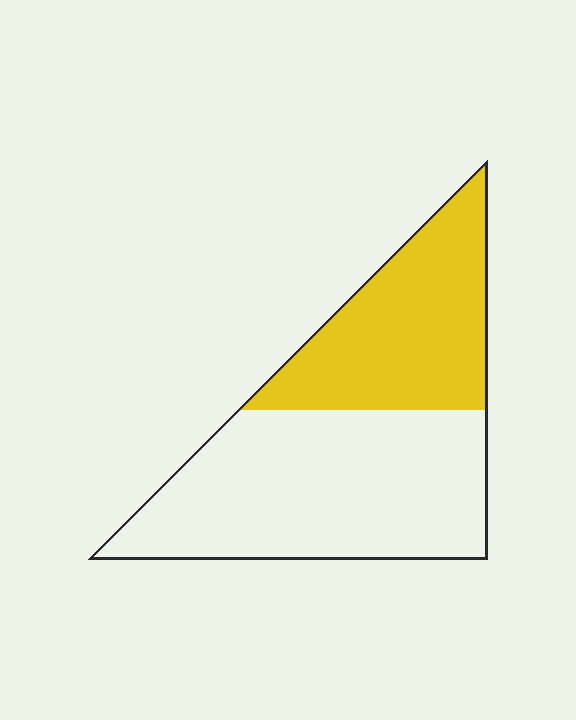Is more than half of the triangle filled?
No.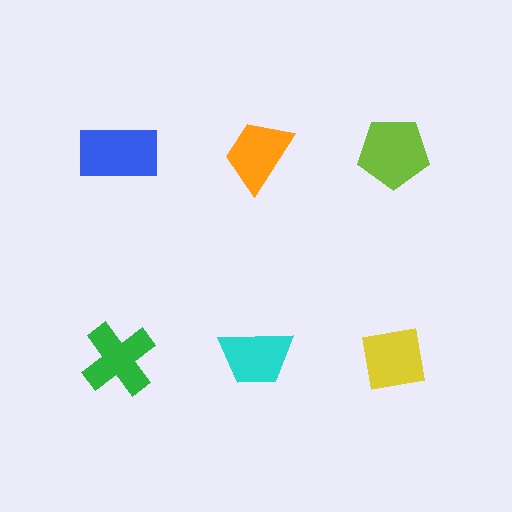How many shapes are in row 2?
3 shapes.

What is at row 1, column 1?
A blue rectangle.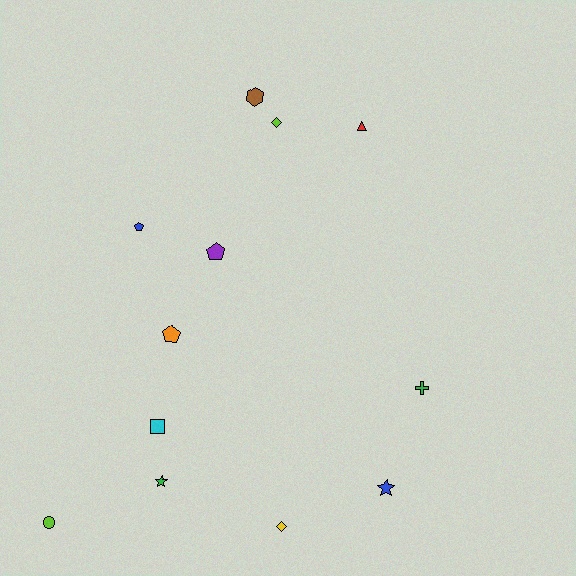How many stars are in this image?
There are 2 stars.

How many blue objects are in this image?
There are 2 blue objects.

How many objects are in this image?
There are 12 objects.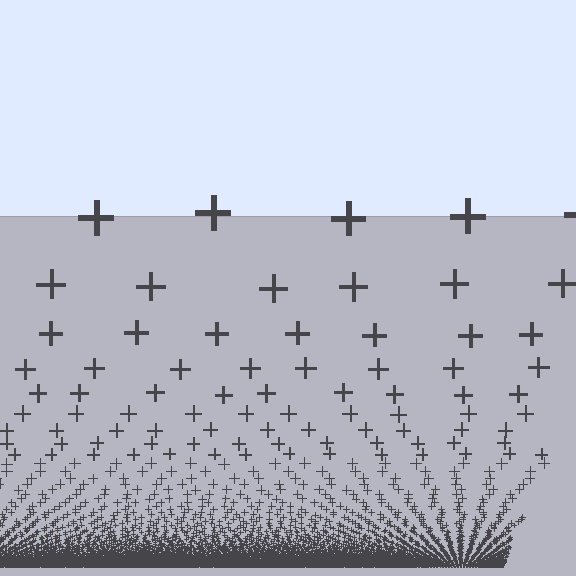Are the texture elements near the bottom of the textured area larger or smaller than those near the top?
Smaller. The gradient is inverted — elements near the bottom are smaller and denser.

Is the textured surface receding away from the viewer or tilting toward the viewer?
The surface appears to tilt toward the viewer. Texture elements get larger and sparser toward the top.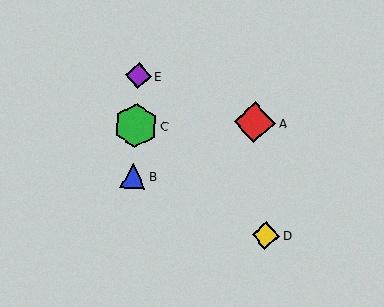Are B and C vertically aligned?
Yes, both are at x≈133.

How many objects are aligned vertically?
3 objects (B, C, E) are aligned vertically.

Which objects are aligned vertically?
Objects B, C, E are aligned vertically.